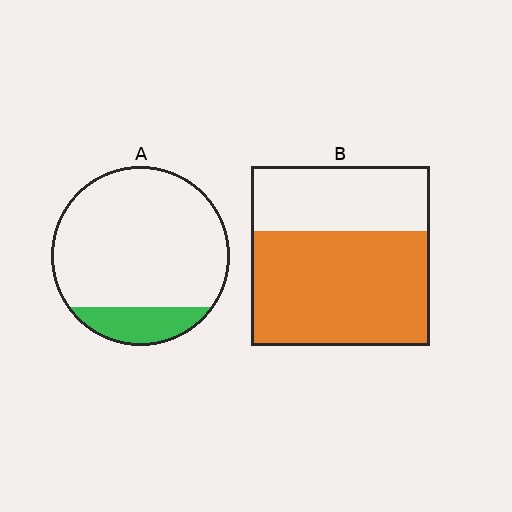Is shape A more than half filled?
No.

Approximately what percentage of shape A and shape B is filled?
A is approximately 15% and B is approximately 65%.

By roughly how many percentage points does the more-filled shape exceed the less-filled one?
By roughly 50 percentage points (B over A).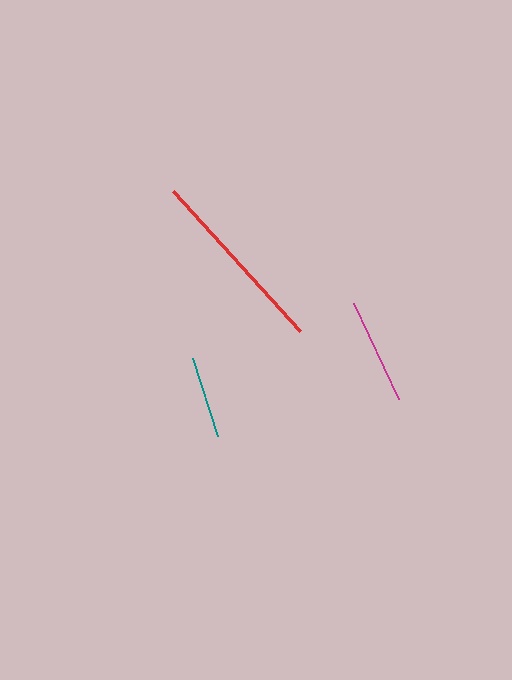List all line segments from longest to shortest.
From longest to shortest: red, magenta, teal.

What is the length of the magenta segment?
The magenta segment is approximately 107 pixels long.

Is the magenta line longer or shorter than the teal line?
The magenta line is longer than the teal line.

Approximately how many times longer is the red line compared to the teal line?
The red line is approximately 2.3 times the length of the teal line.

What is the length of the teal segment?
The teal segment is approximately 82 pixels long.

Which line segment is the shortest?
The teal line is the shortest at approximately 82 pixels.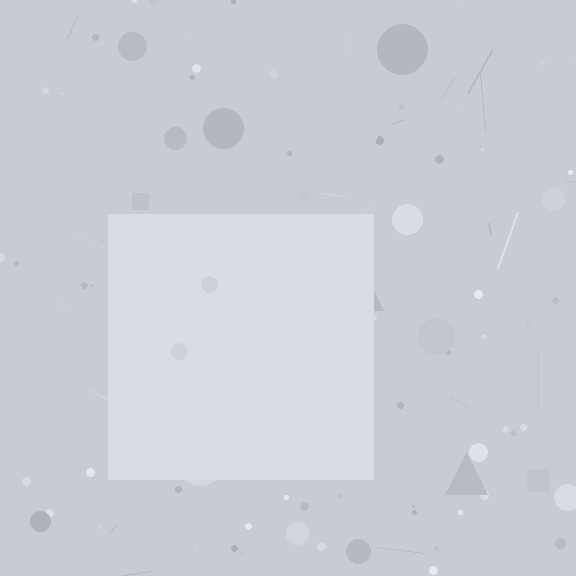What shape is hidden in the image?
A square is hidden in the image.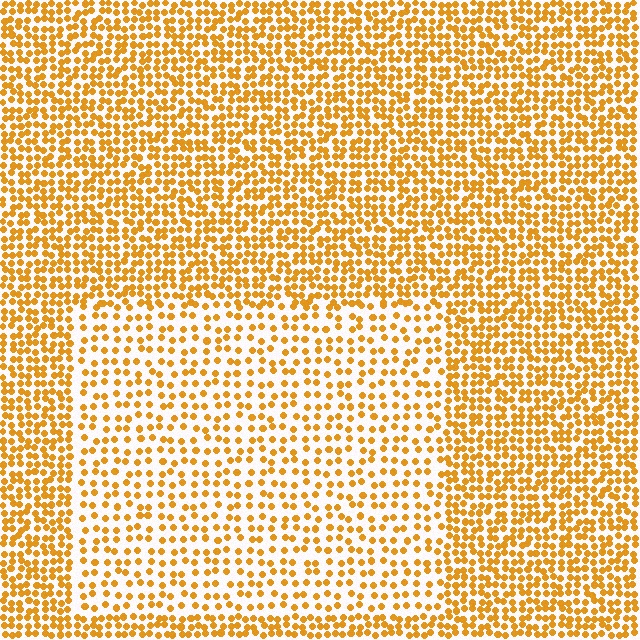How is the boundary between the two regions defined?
The boundary is defined by a change in element density (approximately 1.9x ratio). All elements are the same color, size, and shape.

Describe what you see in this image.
The image contains small orange elements arranged at two different densities. A rectangle-shaped region is visible where the elements are less densely packed than the surrounding area.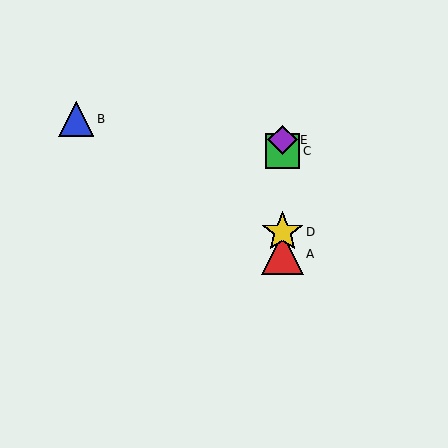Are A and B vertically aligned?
No, A is at x≈282 and B is at x≈76.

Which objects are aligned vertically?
Objects A, C, D, E are aligned vertically.